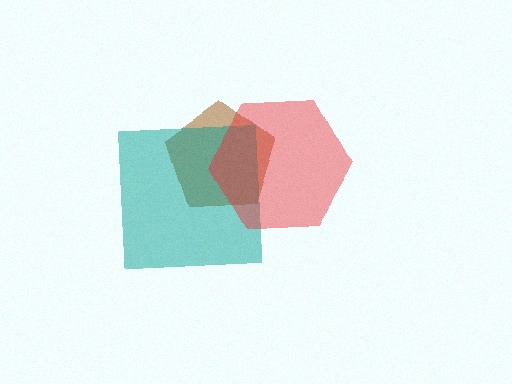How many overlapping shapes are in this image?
There are 3 overlapping shapes in the image.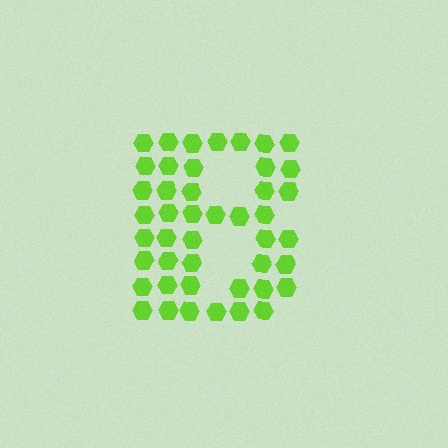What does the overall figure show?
The overall figure shows the letter B.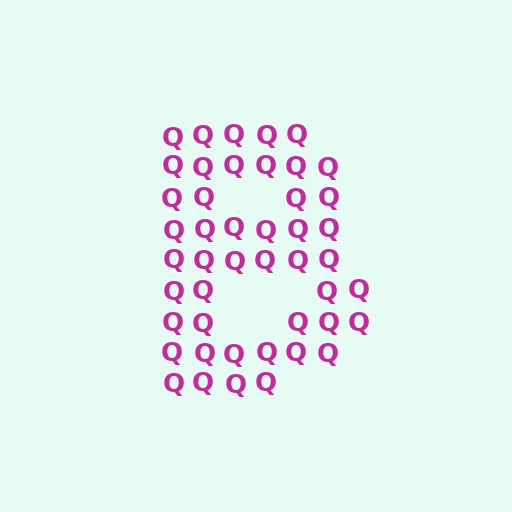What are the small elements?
The small elements are letter Q's.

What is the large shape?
The large shape is the letter B.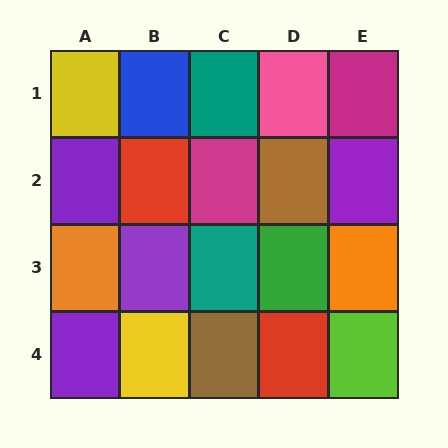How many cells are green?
1 cell is green.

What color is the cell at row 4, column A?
Purple.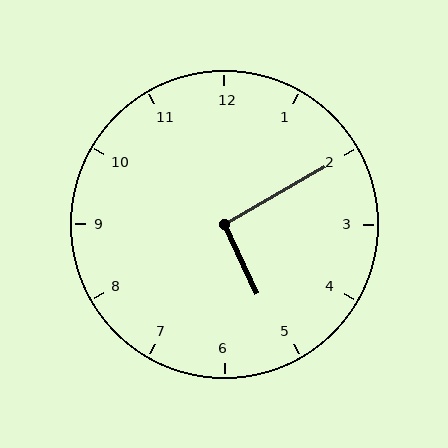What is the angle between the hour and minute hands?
Approximately 95 degrees.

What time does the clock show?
5:10.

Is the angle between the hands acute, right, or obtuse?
It is right.